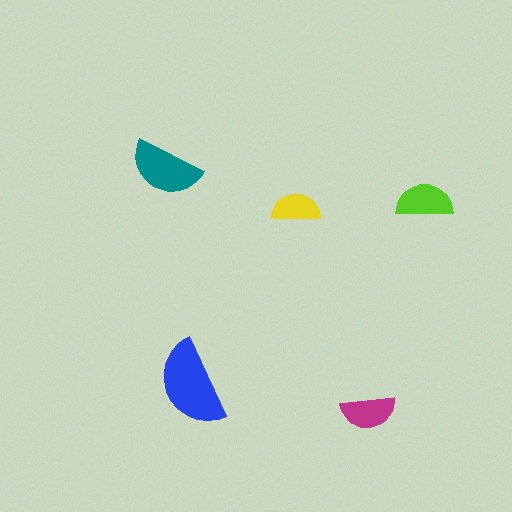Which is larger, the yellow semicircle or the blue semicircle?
The blue one.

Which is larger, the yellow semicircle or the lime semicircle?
The lime one.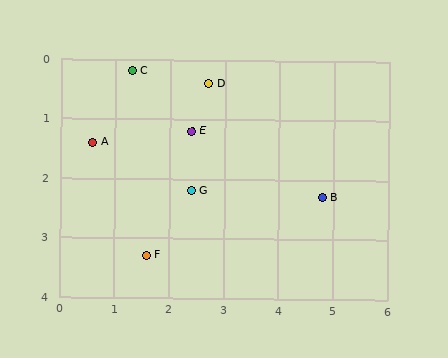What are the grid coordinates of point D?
Point D is at approximately (2.7, 0.4).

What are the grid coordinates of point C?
Point C is at approximately (1.3, 0.2).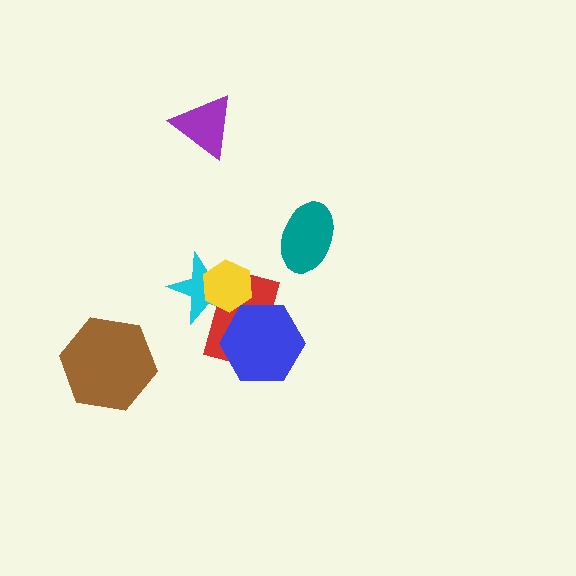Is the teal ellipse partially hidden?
No, no other shape covers it.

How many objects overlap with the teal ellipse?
0 objects overlap with the teal ellipse.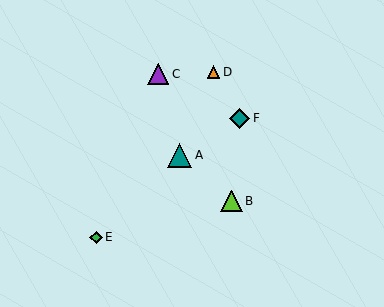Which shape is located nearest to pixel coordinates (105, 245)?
The green diamond (labeled E) at (96, 237) is nearest to that location.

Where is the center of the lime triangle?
The center of the lime triangle is at (231, 201).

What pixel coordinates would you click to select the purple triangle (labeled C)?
Click at (158, 74) to select the purple triangle C.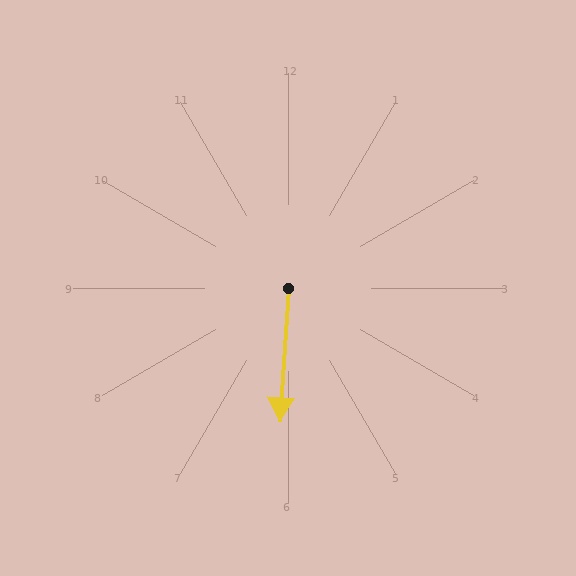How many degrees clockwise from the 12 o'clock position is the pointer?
Approximately 184 degrees.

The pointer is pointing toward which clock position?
Roughly 6 o'clock.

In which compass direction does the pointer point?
South.